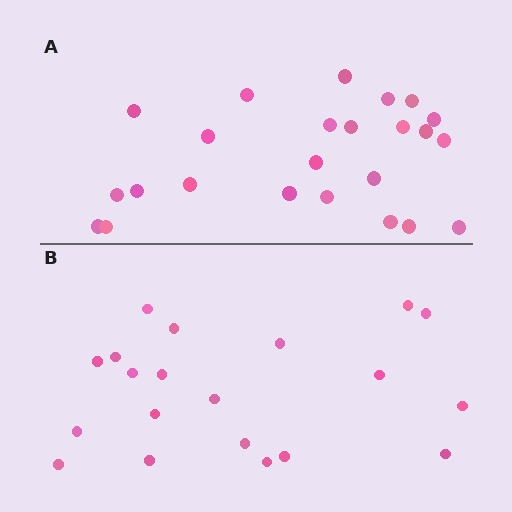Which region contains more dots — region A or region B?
Region A (the top region) has more dots.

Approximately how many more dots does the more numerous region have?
Region A has about 4 more dots than region B.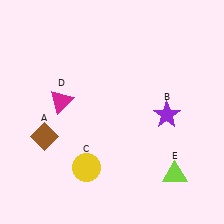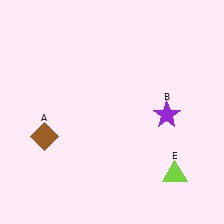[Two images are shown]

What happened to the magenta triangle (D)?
The magenta triangle (D) was removed in Image 2. It was in the top-left area of Image 1.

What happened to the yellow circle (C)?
The yellow circle (C) was removed in Image 2. It was in the bottom-left area of Image 1.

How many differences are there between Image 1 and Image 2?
There are 2 differences between the two images.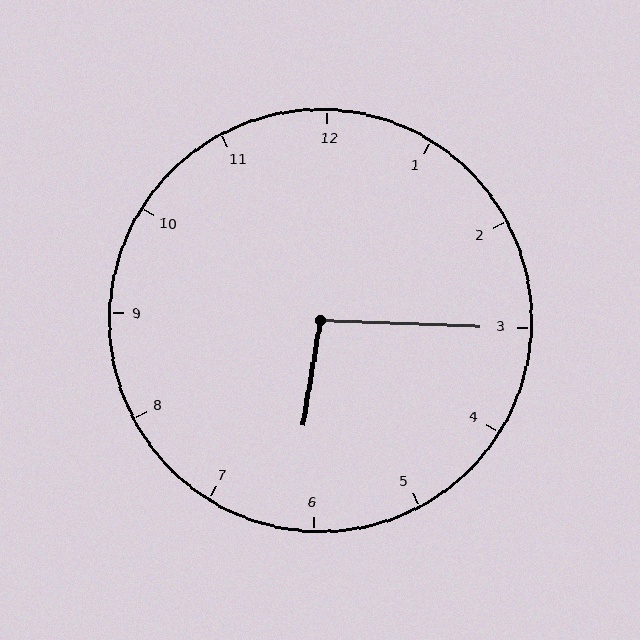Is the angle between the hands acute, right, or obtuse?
It is obtuse.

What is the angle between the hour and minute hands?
Approximately 98 degrees.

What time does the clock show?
6:15.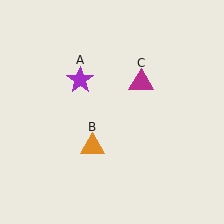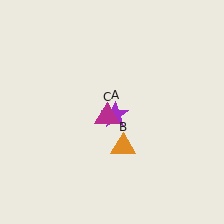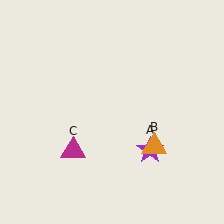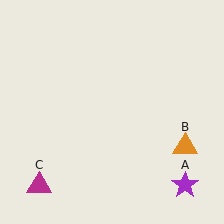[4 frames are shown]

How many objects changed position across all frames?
3 objects changed position: purple star (object A), orange triangle (object B), magenta triangle (object C).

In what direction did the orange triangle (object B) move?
The orange triangle (object B) moved right.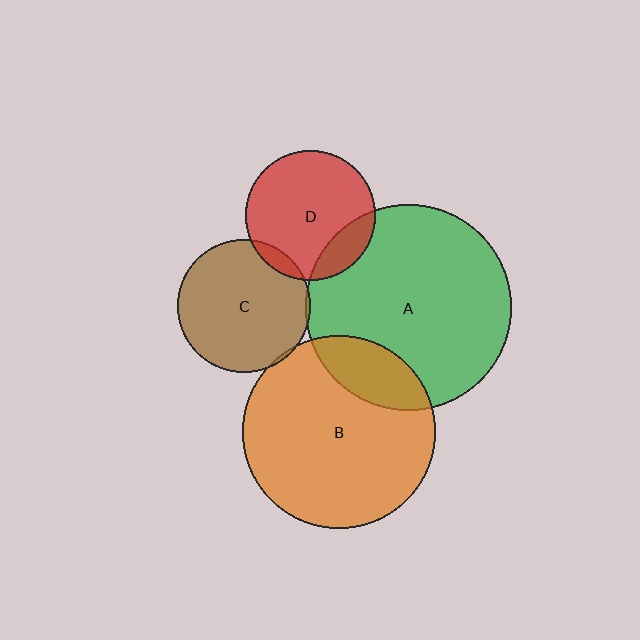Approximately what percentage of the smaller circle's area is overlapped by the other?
Approximately 20%.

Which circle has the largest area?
Circle A (green).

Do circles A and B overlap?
Yes.